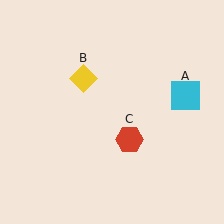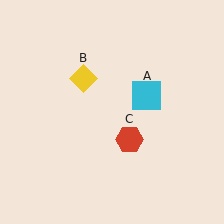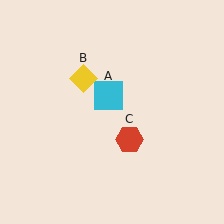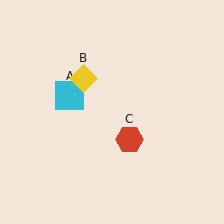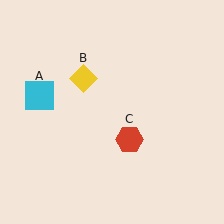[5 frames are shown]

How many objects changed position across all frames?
1 object changed position: cyan square (object A).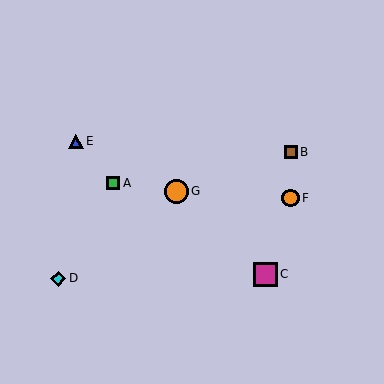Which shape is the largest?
The magenta square (labeled C) is the largest.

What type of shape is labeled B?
Shape B is a brown square.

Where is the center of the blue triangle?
The center of the blue triangle is at (76, 142).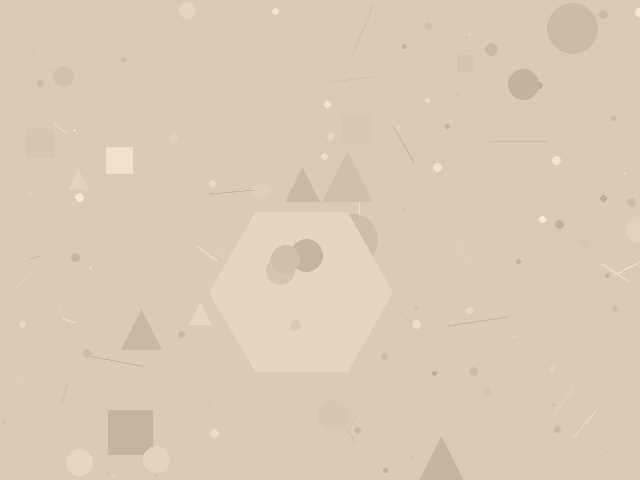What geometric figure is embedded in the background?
A hexagon is embedded in the background.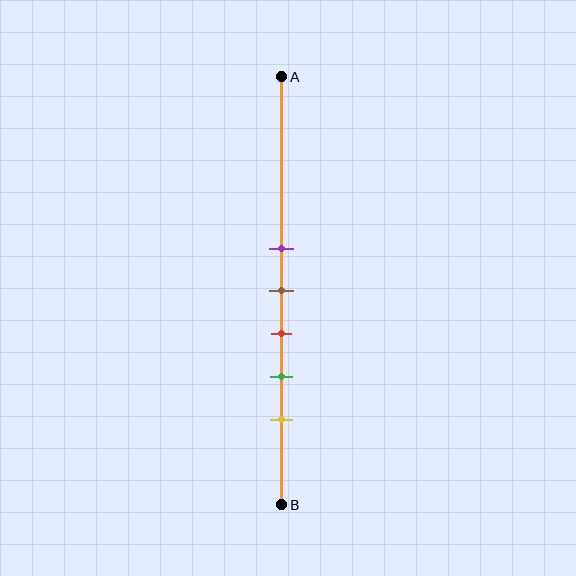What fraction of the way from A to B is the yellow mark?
The yellow mark is approximately 80% (0.8) of the way from A to B.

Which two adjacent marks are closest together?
The purple and brown marks are the closest adjacent pair.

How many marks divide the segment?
There are 5 marks dividing the segment.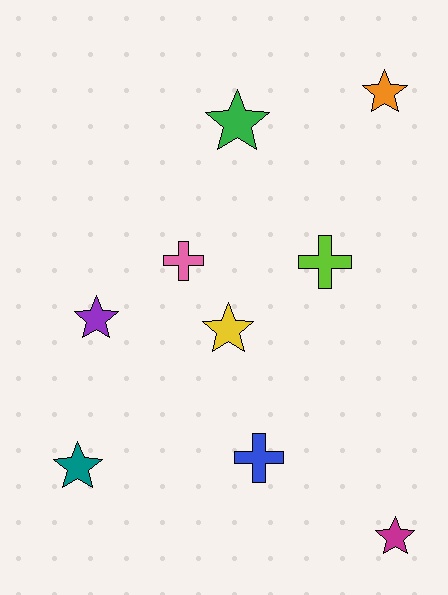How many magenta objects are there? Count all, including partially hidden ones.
There is 1 magenta object.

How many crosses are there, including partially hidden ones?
There are 3 crosses.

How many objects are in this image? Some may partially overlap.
There are 9 objects.